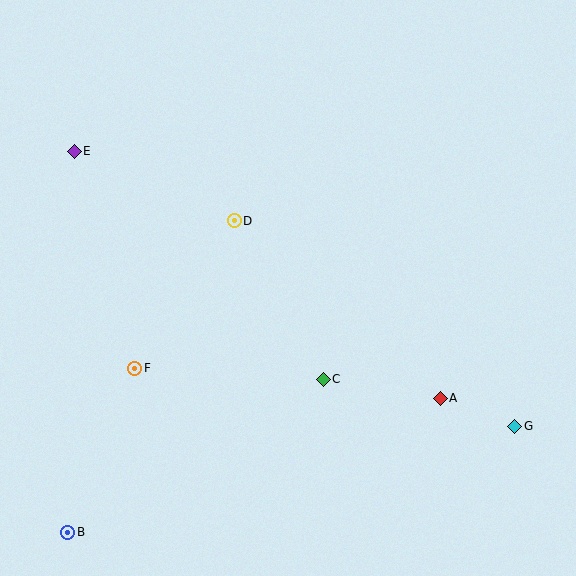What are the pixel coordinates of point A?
Point A is at (440, 398).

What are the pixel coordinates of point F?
Point F is at (135, 368).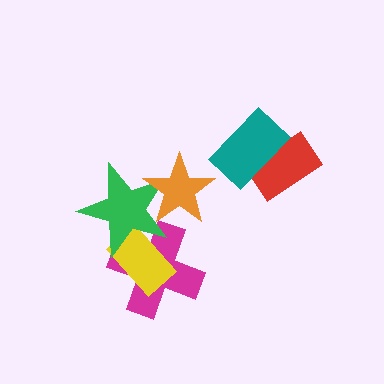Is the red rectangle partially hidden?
Yes, it is partially covered by another shape.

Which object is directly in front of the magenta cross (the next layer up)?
The yellow rectangle is directly in front of the magenta cross.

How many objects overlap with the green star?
3 objects overlap with the green star.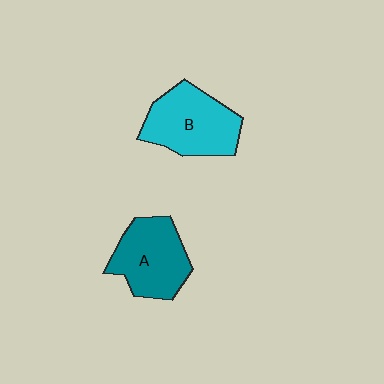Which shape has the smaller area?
Shape A (teal).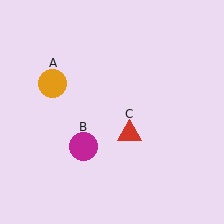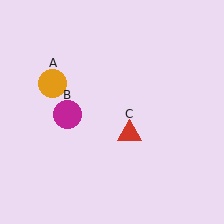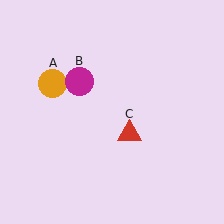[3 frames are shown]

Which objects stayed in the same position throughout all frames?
Orange circle (object A) and red triangle (object C) remained stationary.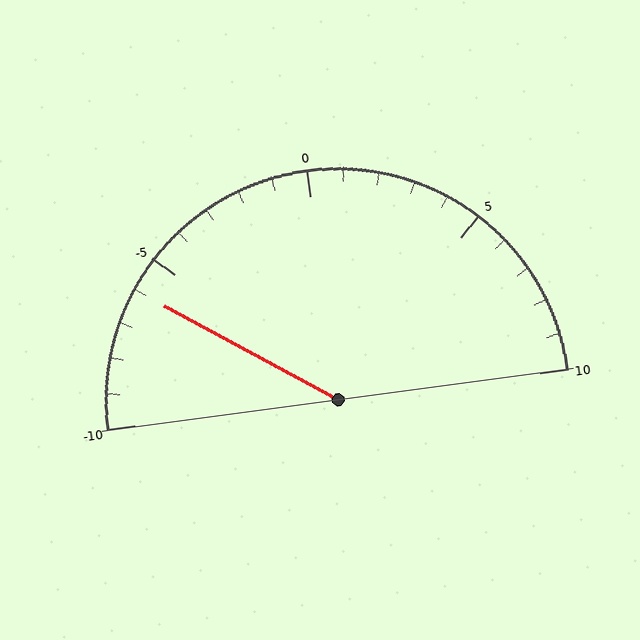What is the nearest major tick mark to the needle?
The nearest major tick mark is -5.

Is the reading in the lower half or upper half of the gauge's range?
The reading is in the lower half of the range (-10 to 10).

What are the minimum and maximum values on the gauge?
The gauge ranges from -10 to 10.